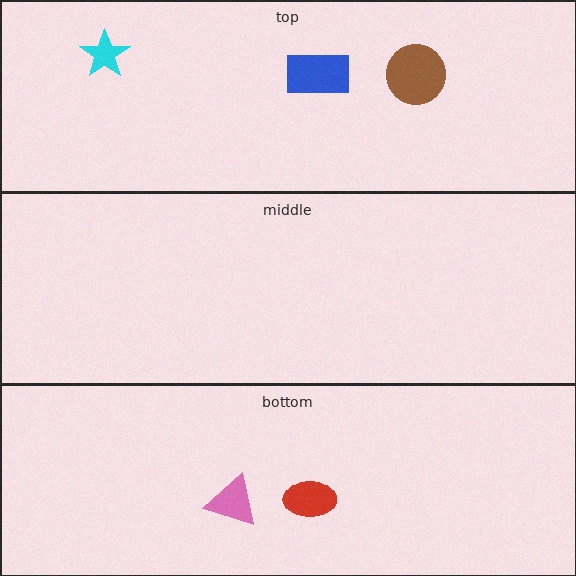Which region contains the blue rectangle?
The top region.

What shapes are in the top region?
The blue rectangle, the brown circle, the cyan star.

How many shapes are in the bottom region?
2.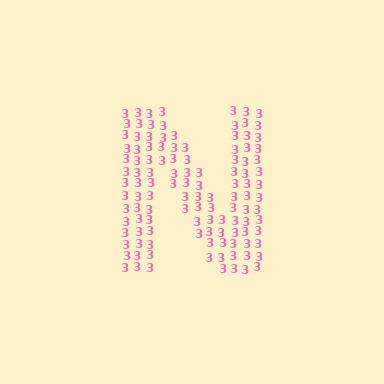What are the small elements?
The small elements are digit 3's.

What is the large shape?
The large shape is the letter N.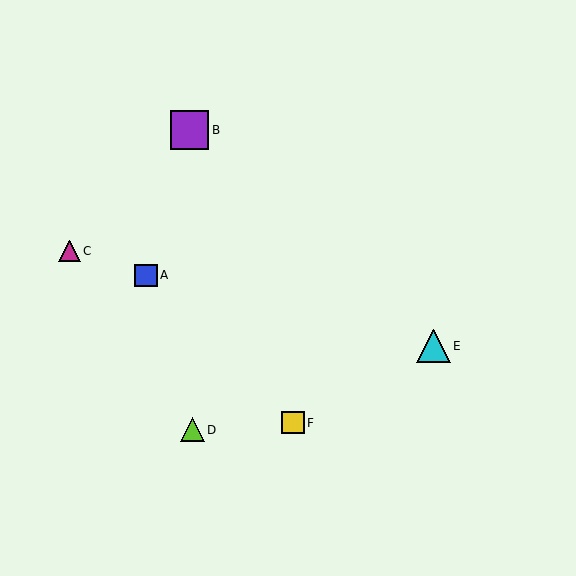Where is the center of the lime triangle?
The center of the lime triangle is at (192, 430).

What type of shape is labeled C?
Shape C is a magenta triangle.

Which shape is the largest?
The purple square (labeled B) is the largest.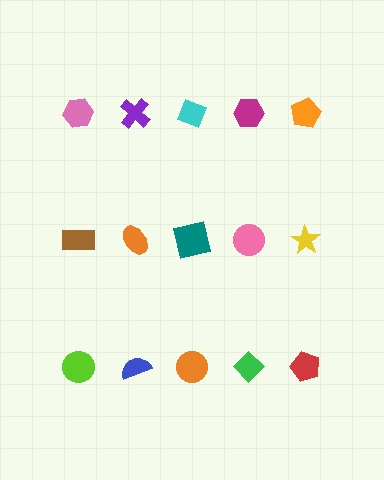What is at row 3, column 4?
A green diamond.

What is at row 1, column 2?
A purple cross.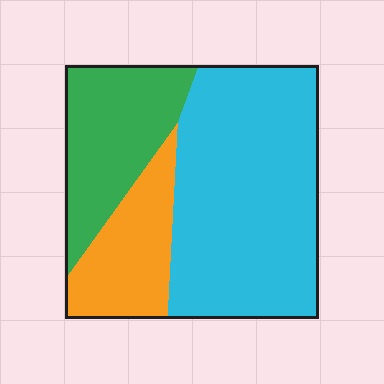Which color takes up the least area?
Orange, at roughly 20%.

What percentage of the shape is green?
Green takes up about one quarter (1/4) of the shape.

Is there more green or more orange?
Green.